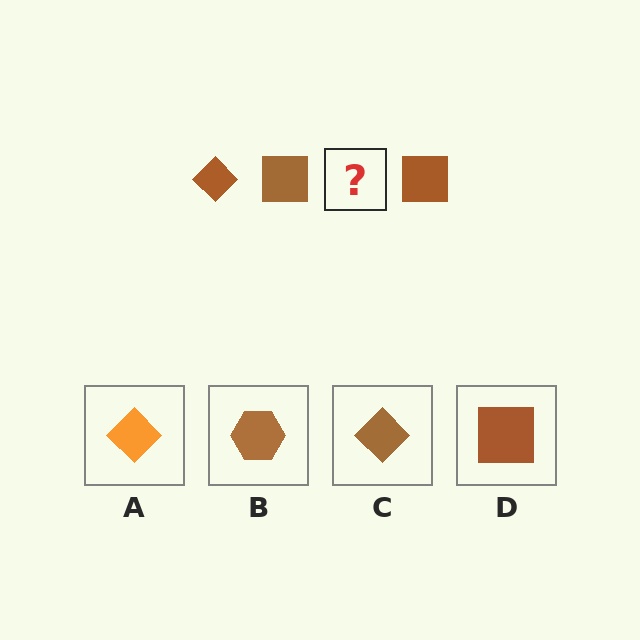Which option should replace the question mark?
Option C.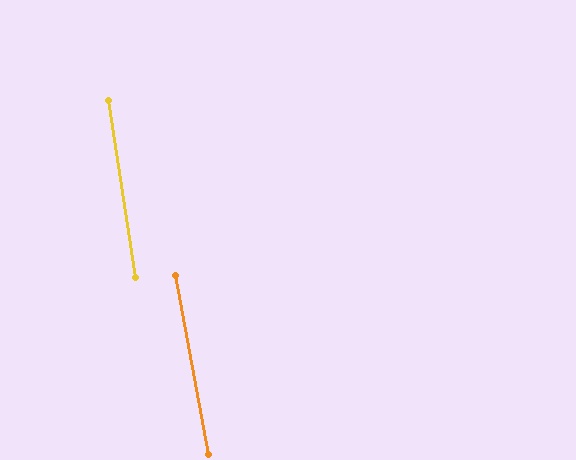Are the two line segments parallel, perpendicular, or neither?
Parallel — their directions differ by only 1.5°.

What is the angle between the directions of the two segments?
Approximately 2 degrees.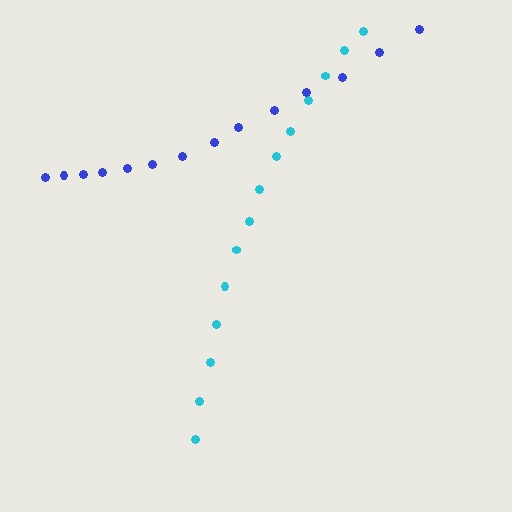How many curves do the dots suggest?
There are 2 distinct paths.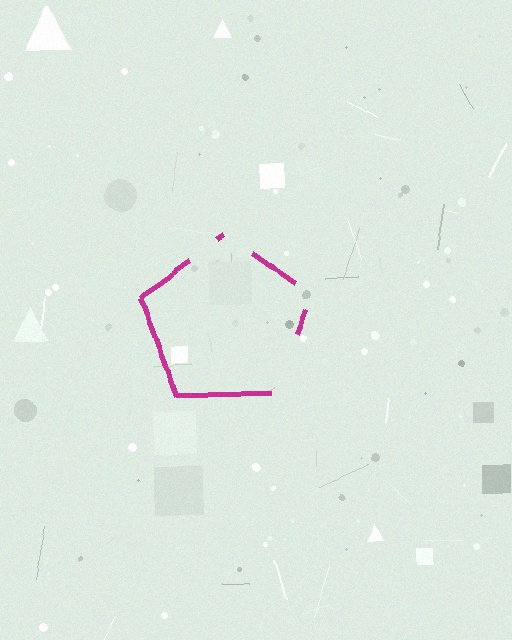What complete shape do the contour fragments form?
The contour fragments form a pentagon.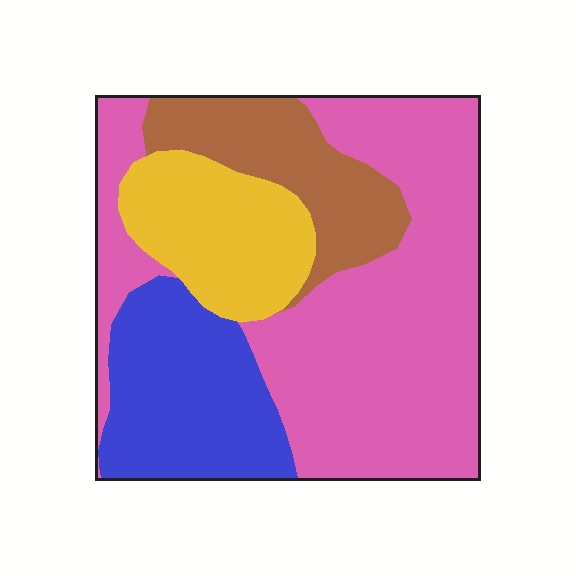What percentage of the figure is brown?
Brown takes up about one sixth (1/6) of the figure.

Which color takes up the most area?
Pink, at roughly 50%.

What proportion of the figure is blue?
Blue covers roughly 20% of the figure.